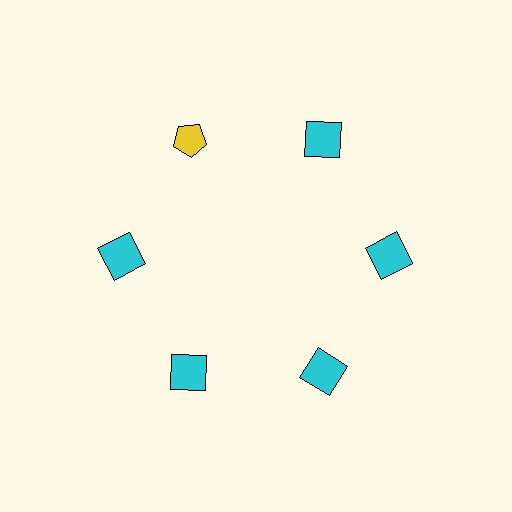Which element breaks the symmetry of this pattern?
The yellow pentagon at roughly the 11 o'clock position breaks the symmetry. All other shapes are cyan squares.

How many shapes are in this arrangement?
There are 6 shapes arranged in a ring pattern.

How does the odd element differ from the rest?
It differs in both color (yellow instead of cyan) and shape (pentagon instead of square).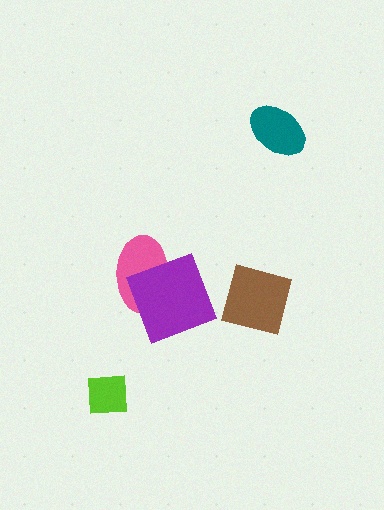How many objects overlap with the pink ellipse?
1 object overlaps with the pink ellipse.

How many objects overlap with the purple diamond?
1 object overlaps with the purple diamond.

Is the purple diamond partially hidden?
No, no other shape covers it.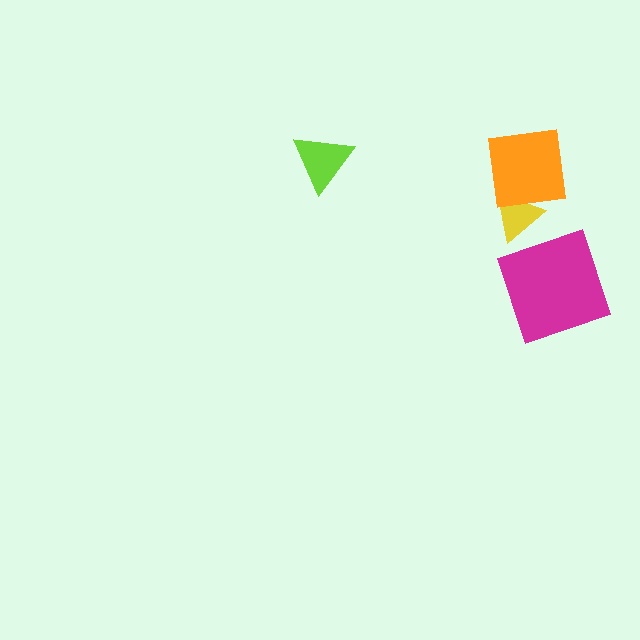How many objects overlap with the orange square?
1 object overlaps with the orange square.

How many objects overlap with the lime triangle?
0 objects overlap with the lime triangle.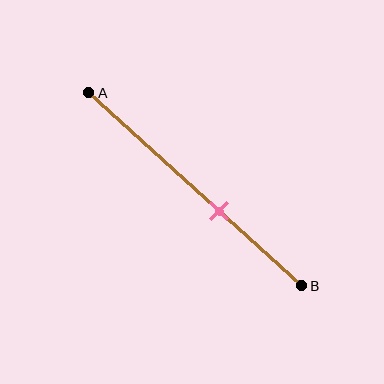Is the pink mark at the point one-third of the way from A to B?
No, the mark is at about 60% from A, not at the 33% one-third point.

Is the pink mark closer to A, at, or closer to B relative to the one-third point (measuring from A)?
The pink mark is closer to point B than the one-third point of segment AB.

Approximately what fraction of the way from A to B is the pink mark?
The pink mark is approximately 60% of the way from A to B.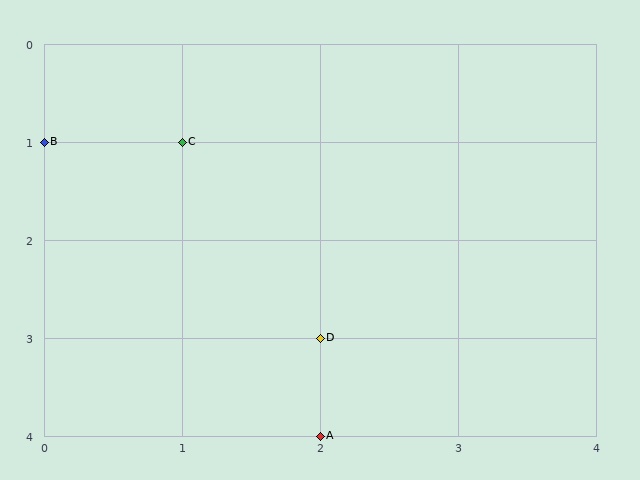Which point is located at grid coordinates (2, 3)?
Point D is at (2, 3).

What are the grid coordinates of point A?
Point A is at grid coordinates (2, 4).